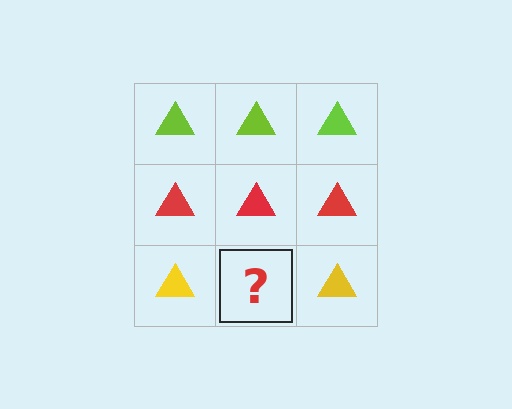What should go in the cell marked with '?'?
The missing cell should contain a yellow triangle.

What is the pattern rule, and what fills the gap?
The rule is that each row has a consistent color. The gap should be filled with a yellow triangle.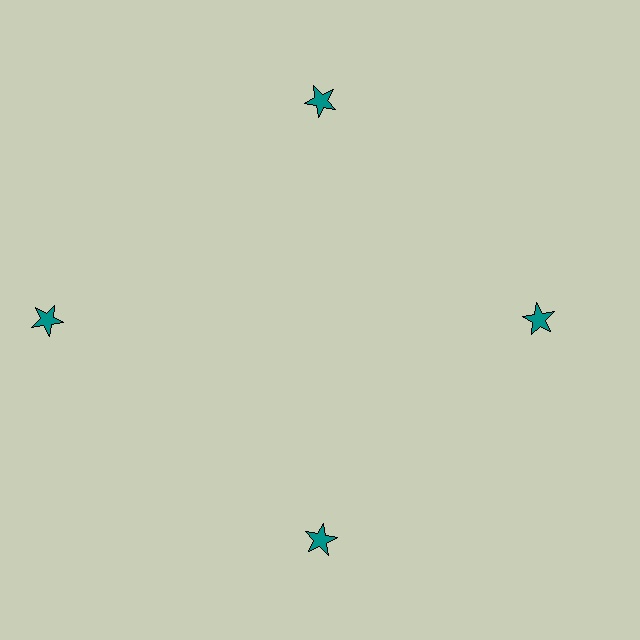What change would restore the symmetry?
The symmetry would be restored by moving it inward, back onto the ring so that all 4 stars sit at equal angles and equal distance from the center.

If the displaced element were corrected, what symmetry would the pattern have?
It would have 4-fold rotational symmetry — the pattern would map onto itself every 90 degrees.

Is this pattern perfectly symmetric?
No. The 4 teal stars are arranged in a ring, but one element near the 9 o'clock position is pushed outward from the center, breaking the 4-fold rotational symmetry.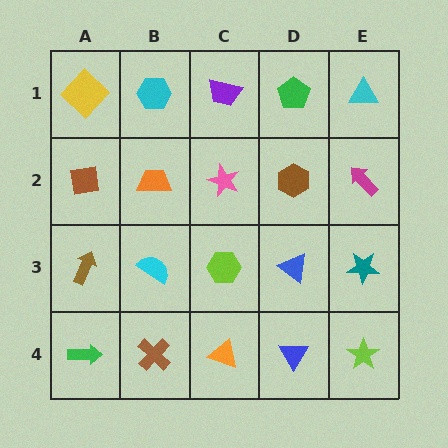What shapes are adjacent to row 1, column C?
A pink star (row 2, column C), a cyan hexagon (row 1, column B), a green pentagon (row 1, column D).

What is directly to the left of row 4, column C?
A brown cross.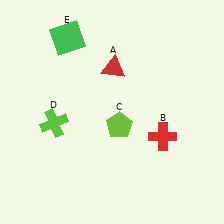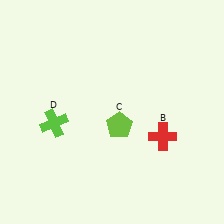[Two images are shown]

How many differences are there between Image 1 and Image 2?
There are 2 differences between the two images.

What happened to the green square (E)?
The green square (E) was removed in Image 2. It was in the top-left area of Image 1.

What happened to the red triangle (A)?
The red triangle (A) was removed in Image 2. It was in the top-right area of Image 1.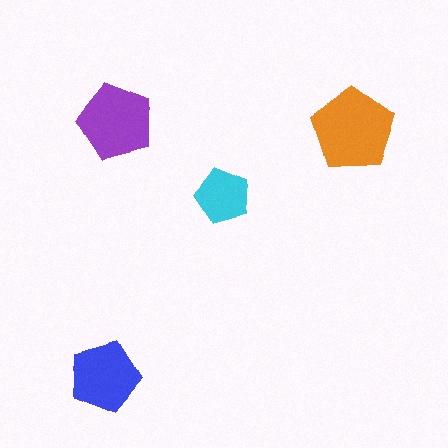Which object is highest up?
The purple pentagon is topmost.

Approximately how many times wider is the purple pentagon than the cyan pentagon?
About 1.5 times wider.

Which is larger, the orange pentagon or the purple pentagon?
The orange one.